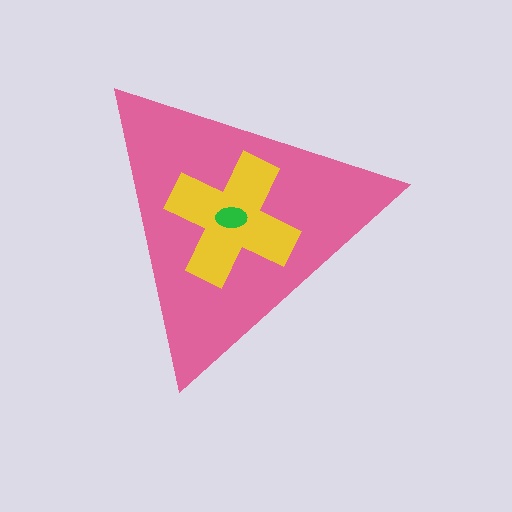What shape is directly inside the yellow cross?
The green ellipse.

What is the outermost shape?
The pink triangle.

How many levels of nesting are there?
3.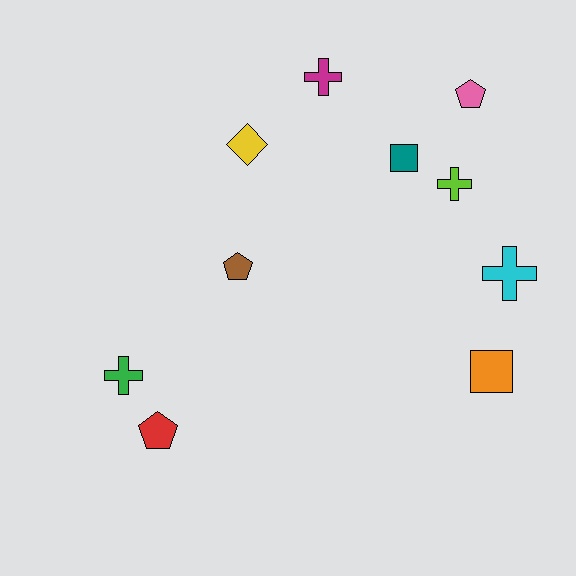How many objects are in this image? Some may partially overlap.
There are 10 objects.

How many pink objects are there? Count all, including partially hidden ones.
There is 1 pink object.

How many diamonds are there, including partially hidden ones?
There is 1 diamond.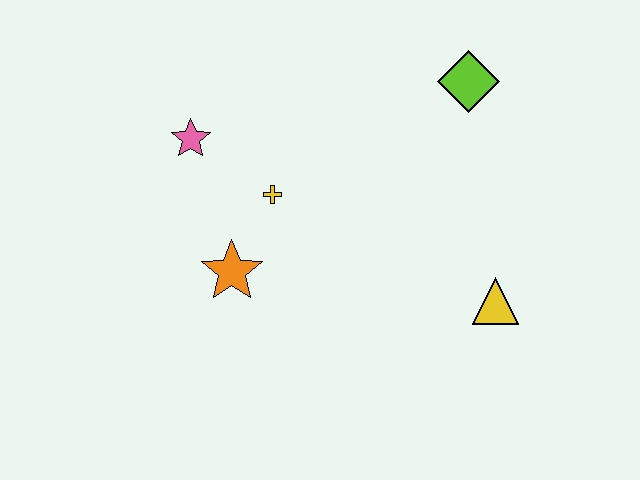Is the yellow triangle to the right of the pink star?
Yes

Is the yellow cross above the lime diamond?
No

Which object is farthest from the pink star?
The yellow triangle is farthest from the pink star.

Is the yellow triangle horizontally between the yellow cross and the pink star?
No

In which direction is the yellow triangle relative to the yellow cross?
The yellow triangle is to the right of the yellow cross.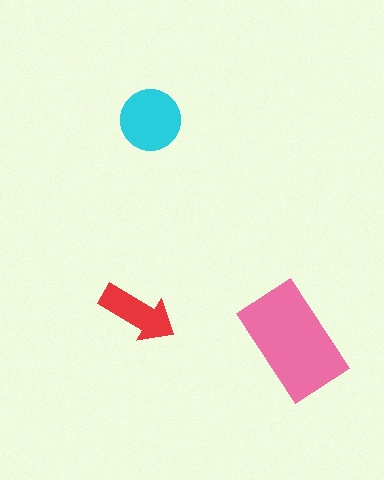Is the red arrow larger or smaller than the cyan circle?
Smaller.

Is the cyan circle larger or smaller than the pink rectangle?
Smaller.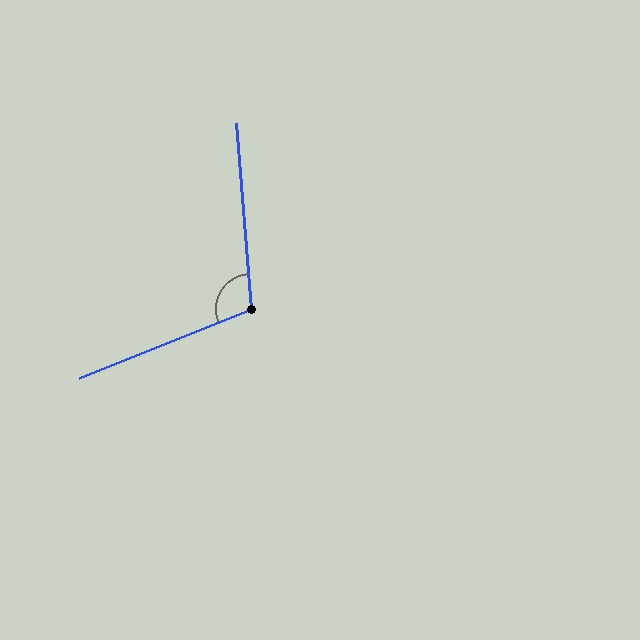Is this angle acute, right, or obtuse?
It is obtuse.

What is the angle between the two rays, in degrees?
Approximately 107 degrees.